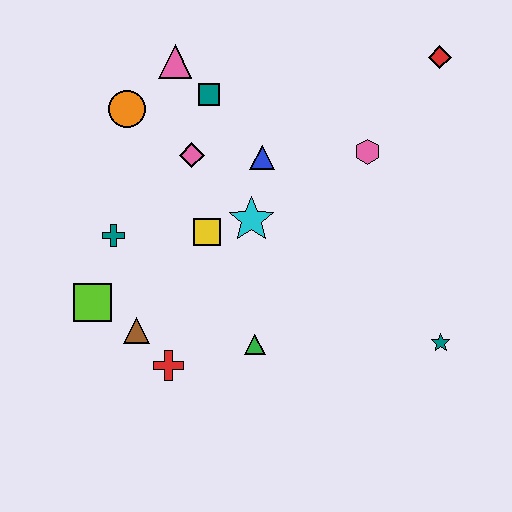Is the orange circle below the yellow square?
No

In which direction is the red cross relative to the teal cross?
The red cross is below the teal cross.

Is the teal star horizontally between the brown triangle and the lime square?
No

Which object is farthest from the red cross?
The red diamond is farthest from the red cross.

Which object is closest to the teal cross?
The lime square is closest to the teal cross.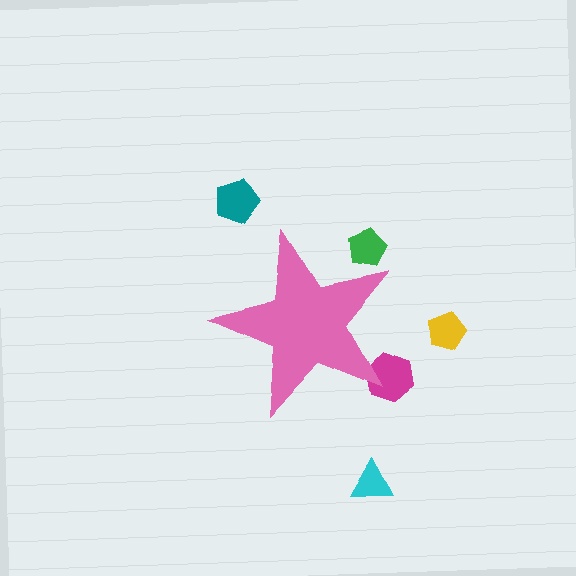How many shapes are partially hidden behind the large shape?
2 shapes are partially hidden.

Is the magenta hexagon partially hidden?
Yes, the magenta hexagon is partially hidden behind the pink star.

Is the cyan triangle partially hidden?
No, the cyan triangle is fully visible.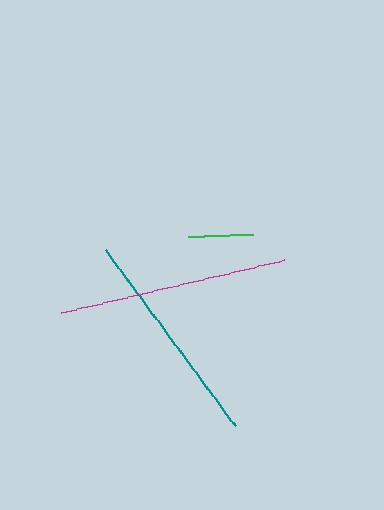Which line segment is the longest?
The magenta line is the longest at approximately 230 pixels.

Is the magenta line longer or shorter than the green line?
The magenta line is longer than the green line.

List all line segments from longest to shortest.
From longest to shortest: magenta, teal, green.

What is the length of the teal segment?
The teal segment is approximately 219 pixels long.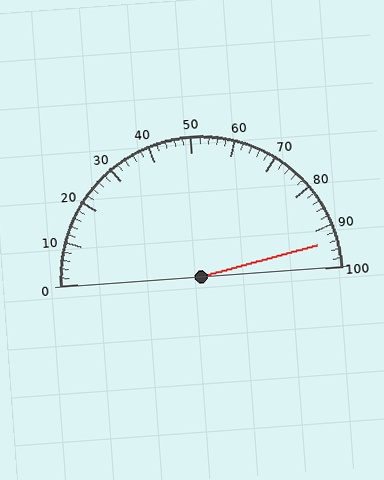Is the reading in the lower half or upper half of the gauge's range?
The reading is in the upper half of the range (0 to 100).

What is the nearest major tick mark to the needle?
The nearest major tick mark is 90.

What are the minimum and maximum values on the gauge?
The gauge ranges from 0 to 100.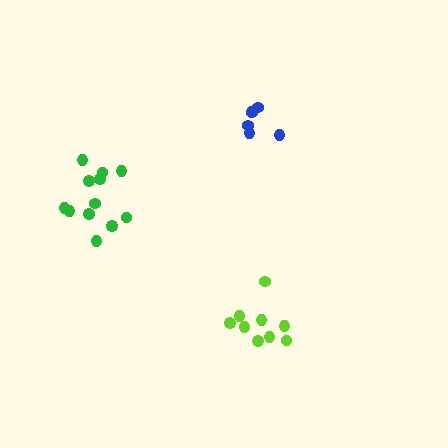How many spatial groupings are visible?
There are 3 spatial groupings.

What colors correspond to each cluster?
The clusters are colored: blue, lime, green.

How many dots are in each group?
Group 1: 6 dots, Group 2: 9 dots, Group 3: 12 dots (27 total).